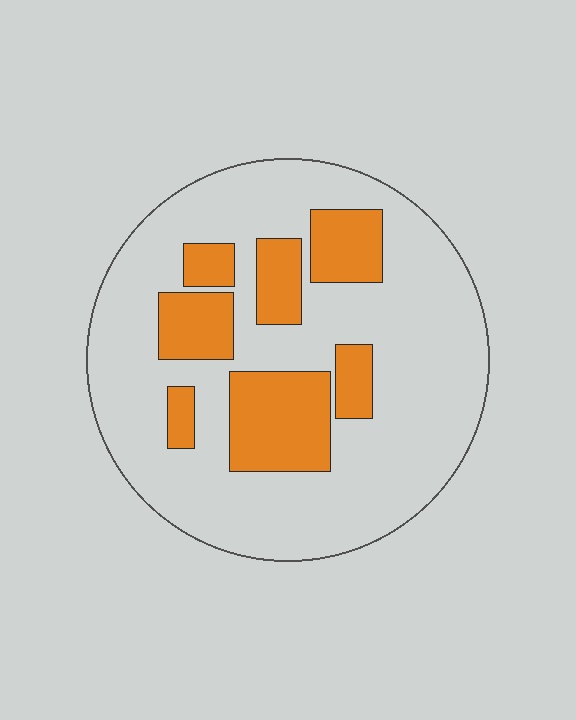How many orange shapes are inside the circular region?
7.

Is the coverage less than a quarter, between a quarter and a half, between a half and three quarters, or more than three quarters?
Less than a quarter.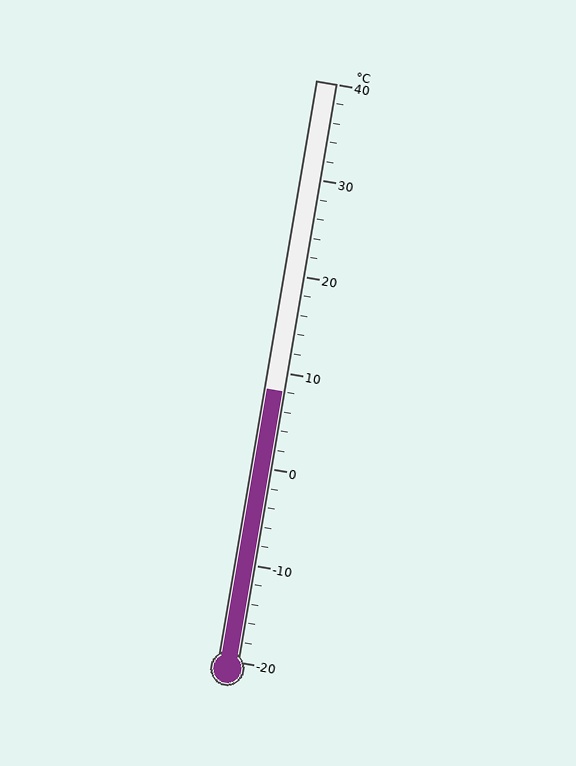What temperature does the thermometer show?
The thermometer shows approximately 8°C.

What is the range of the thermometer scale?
The thermometer scale ranges from -20°C to 40°C.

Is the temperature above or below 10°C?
The temperature is below 10°C.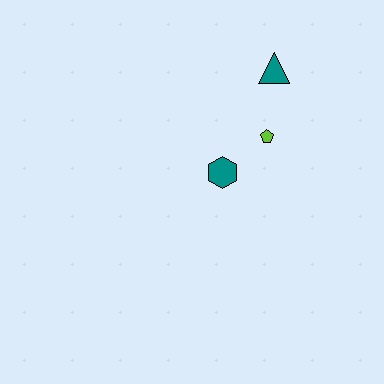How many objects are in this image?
There are 3 objects.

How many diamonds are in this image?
There are no diamonds.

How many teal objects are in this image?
There are 2 teal objects.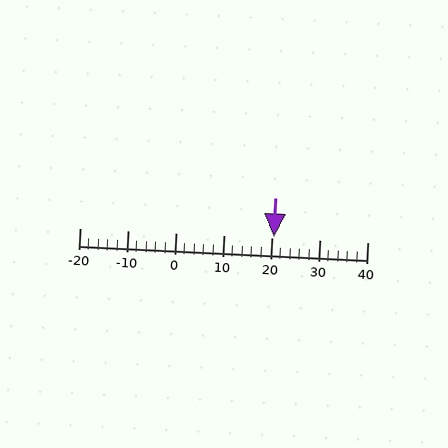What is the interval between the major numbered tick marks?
The major tick marks are spaced 10 units apart.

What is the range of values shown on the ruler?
The ruler shows values from -20 to 40.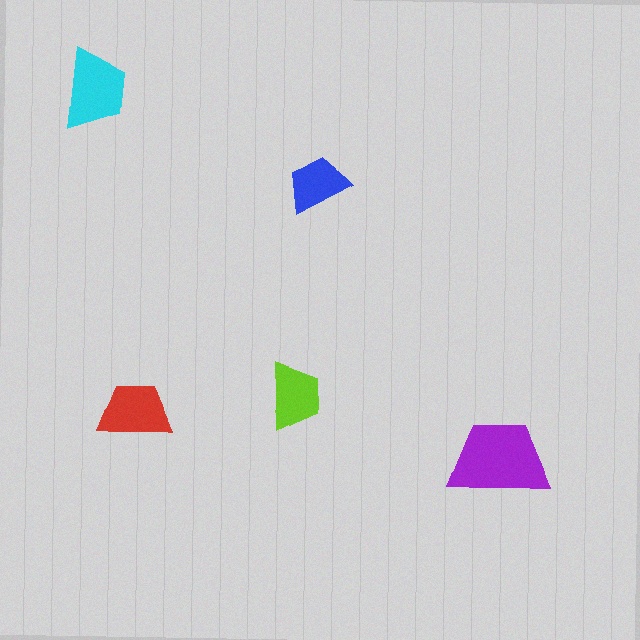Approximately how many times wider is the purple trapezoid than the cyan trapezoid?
About 1.5 times wider.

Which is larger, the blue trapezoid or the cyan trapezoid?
The cyan one.